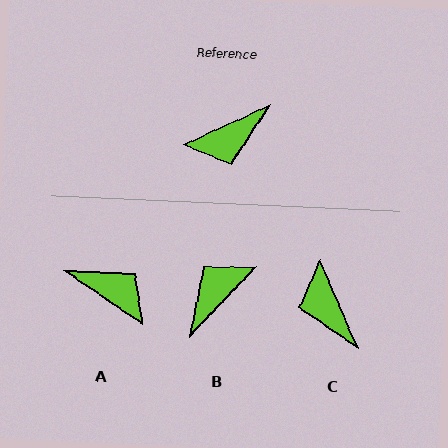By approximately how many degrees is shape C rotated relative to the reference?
Approximately 92 degrees clockwise.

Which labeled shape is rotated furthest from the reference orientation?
B, about 158 degrees away.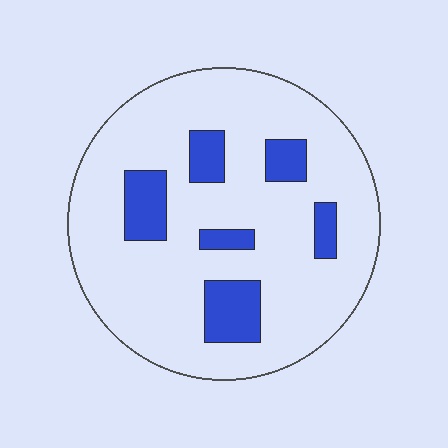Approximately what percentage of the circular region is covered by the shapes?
Approximately 15%.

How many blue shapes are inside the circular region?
6.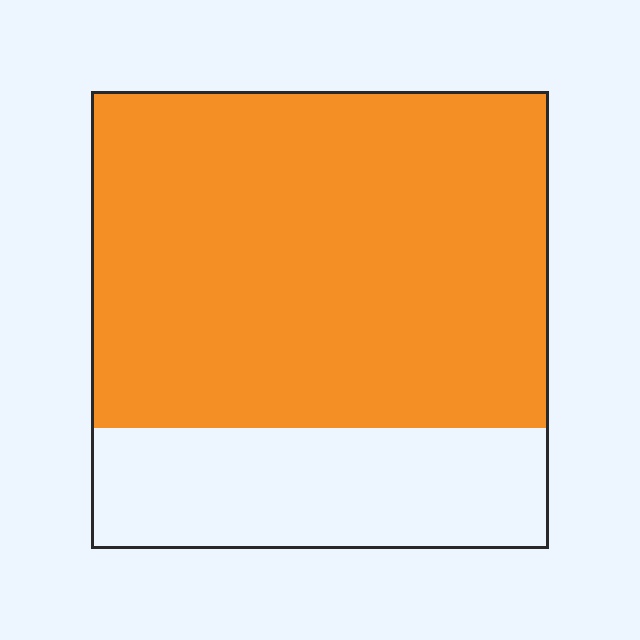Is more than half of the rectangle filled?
Yes.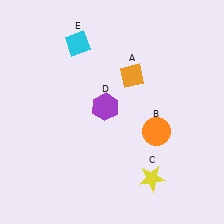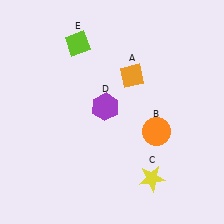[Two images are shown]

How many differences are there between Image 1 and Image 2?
There is 1 difference between the two images.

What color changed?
The diamond (E) changed from cyan in Image 1 to lime in Image 2.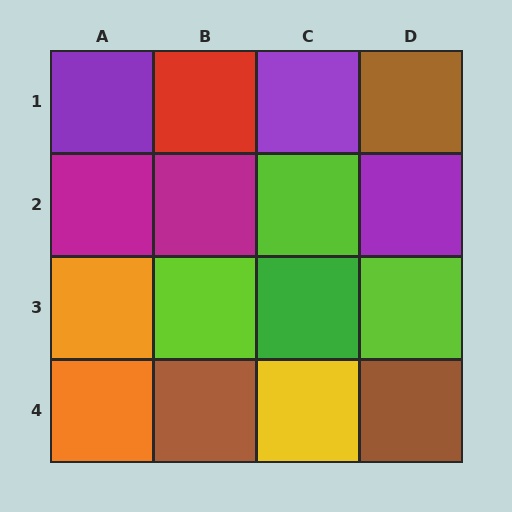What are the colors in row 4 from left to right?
Orange, brown, yellow, brown.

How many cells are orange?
2 cells are orange.